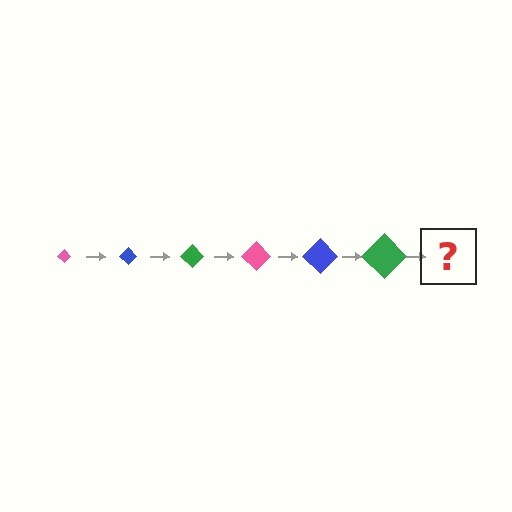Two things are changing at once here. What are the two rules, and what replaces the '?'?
The two rules are that the diamond grows larger each step and the color cycles through pink, blue, and green. The '?' should be a pink diamond, larger than the previous one.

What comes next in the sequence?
The next element should be a pink diamond, larger than the previous one.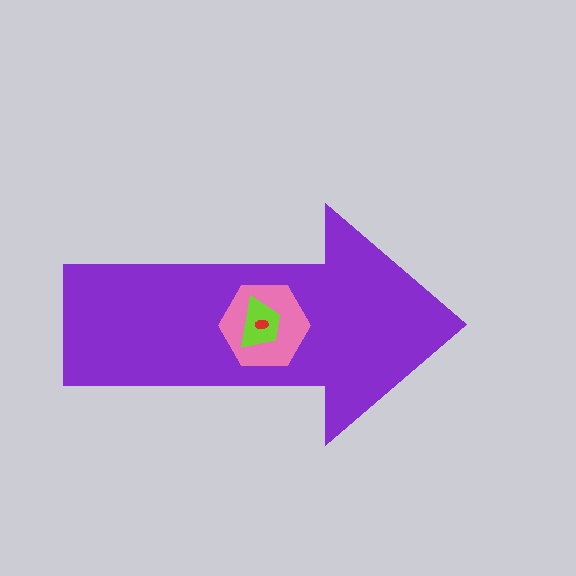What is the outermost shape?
The purple arrow.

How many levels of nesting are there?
4.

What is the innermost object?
The red ellipse.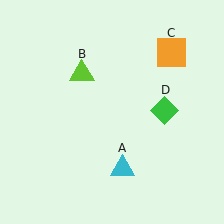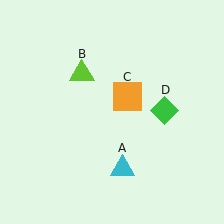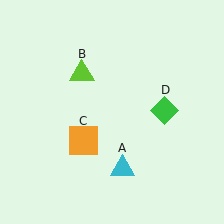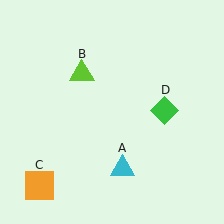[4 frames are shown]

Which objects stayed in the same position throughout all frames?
Cyan triangle (object A) and lime triangle (object B) and green diamond (object D) remained stationary.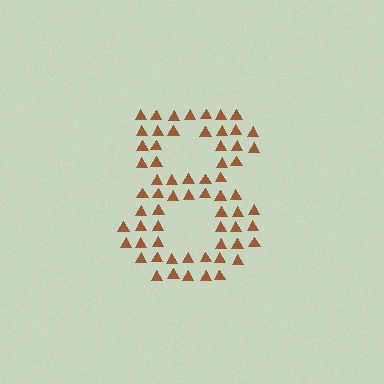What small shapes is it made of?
It is made of small triangles.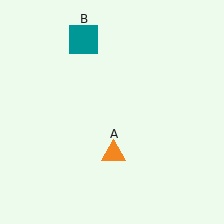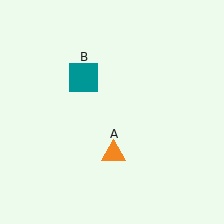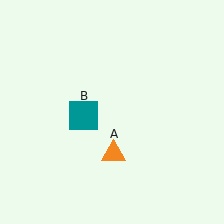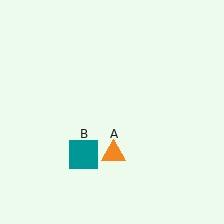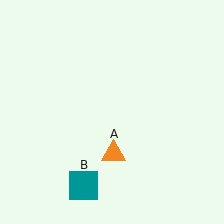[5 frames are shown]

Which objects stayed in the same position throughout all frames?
Orange triangle (object A) remained stationary.